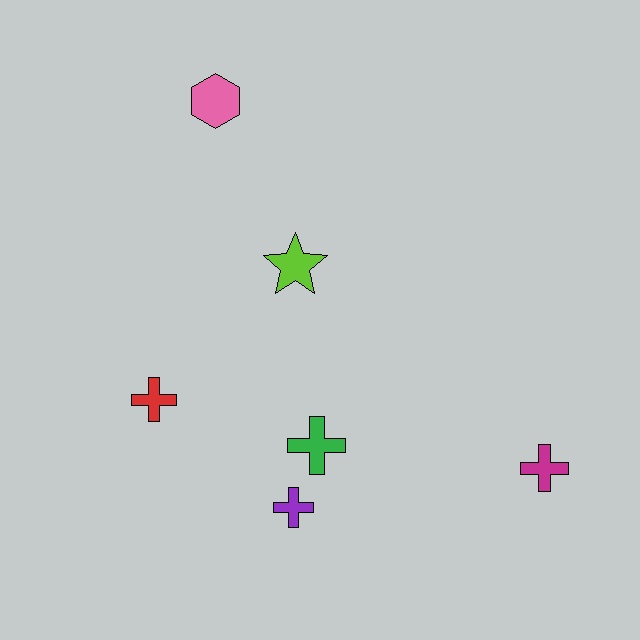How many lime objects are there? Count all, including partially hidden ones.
There is 1 lime object.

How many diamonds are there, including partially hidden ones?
There are no diamonds.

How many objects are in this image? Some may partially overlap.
There are 6 objects.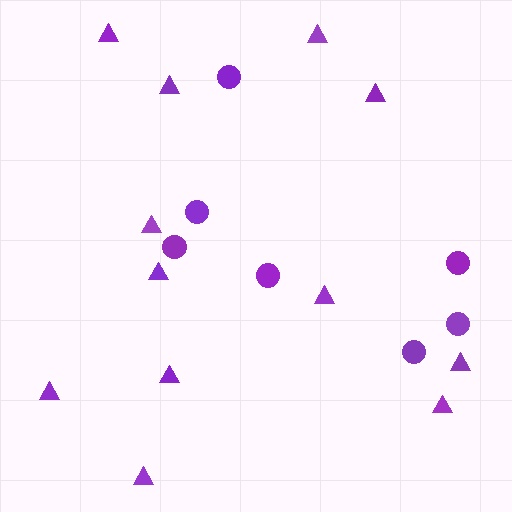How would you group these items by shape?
There are 2 groups: one group of circles (7) and one group of triangles (12).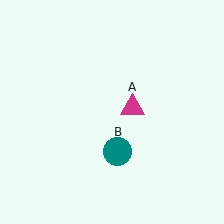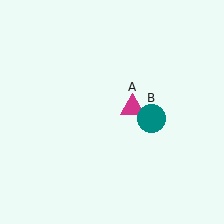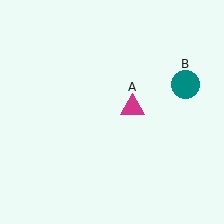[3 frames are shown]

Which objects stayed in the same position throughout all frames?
Magenta triangle (object A) remained stationary.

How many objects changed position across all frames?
1 object changed position: teal circle (object B).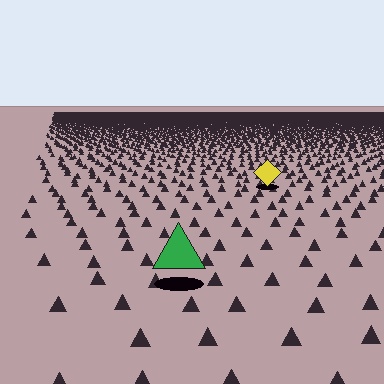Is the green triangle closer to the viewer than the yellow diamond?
Yes. The green triangle is closer — you can tell from the texture gradient: the ground texture is coarser near it.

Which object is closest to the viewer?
The green triangle is closest. The texture marks near it are larger and more spread out.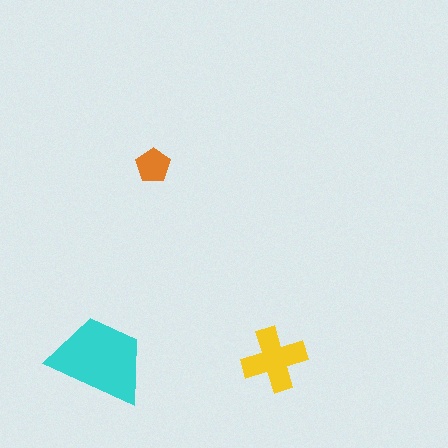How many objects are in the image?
There are 3 objects in the image.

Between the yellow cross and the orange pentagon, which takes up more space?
The yellow cross.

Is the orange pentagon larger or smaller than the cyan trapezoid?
Smaller.